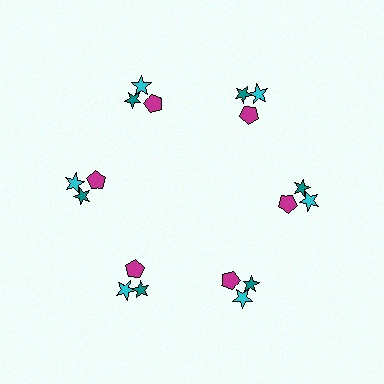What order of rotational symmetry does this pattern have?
This pattern has 6-fold rotational symmetry.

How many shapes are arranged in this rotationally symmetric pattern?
There are 18 shapes, arranged in 6 groups of 3.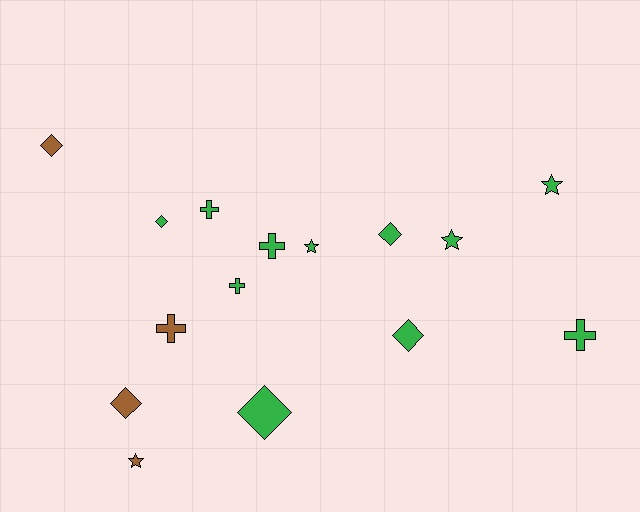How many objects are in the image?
There are 15 objects.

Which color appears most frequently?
Green, with 11 objects.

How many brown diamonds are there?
There are 2 brown diamonds.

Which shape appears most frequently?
Diamond, with 6 objects.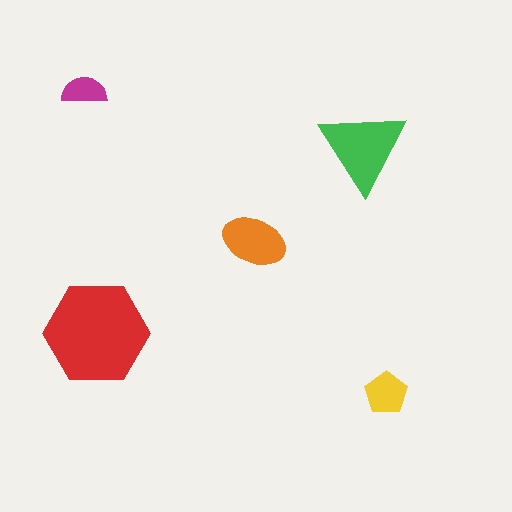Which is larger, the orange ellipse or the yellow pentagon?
The orange ellipse.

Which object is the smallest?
The magenta semicircle.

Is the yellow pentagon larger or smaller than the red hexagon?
Smaller.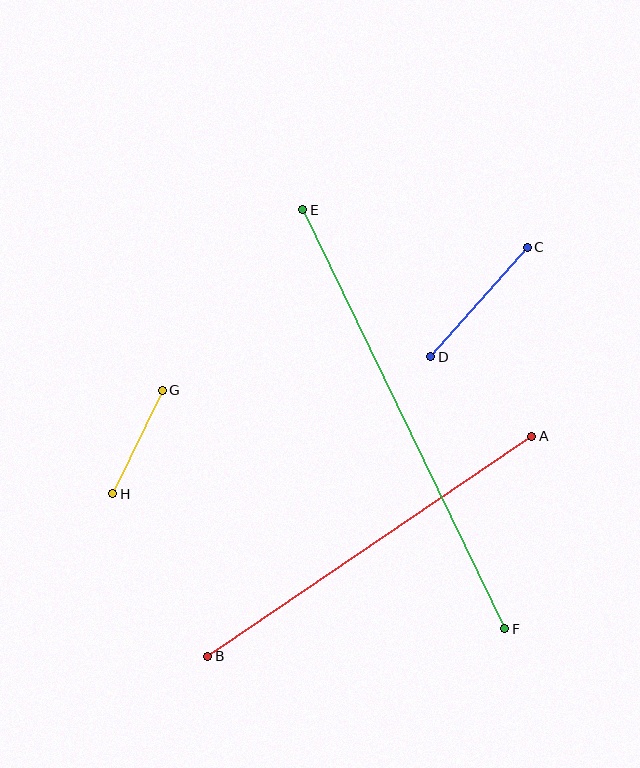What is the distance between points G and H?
The distance is approximately 114 pixels.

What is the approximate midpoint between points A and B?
The midpoint is at approximately (370, 546) pixels.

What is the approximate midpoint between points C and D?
The midpoint is at approximately (479, 302) pixels.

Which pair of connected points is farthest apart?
Points E and F are farthest apart.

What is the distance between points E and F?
The distance is approximately 465 pixels.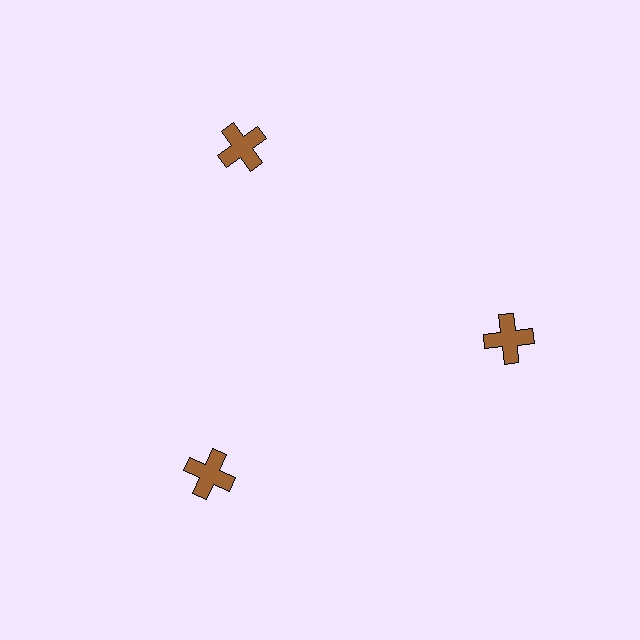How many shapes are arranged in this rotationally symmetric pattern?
There are 3 shapes, arranged in 3 groups of 1.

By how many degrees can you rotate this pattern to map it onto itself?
The pattern maps onto itself every 120 degrees of rotation.